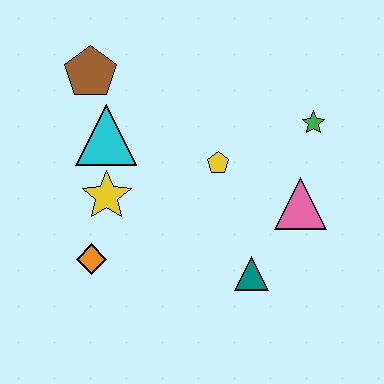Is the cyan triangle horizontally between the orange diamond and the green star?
Yes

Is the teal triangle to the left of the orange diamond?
No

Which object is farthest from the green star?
The orange diamond is farthest from the green star.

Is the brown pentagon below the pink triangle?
No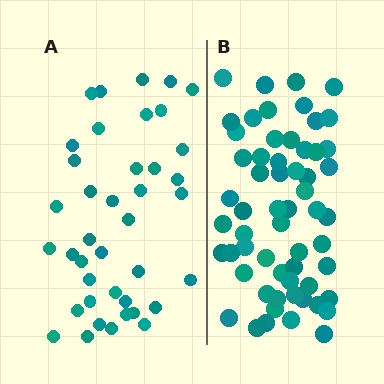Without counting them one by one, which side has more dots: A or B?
Region B (the right region) has more dots.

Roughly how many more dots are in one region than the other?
Region B has approximately 20 more dots than region A.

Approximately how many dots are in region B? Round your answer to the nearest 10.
About 60 dots. (The exact count is 59, which rounds to 60.)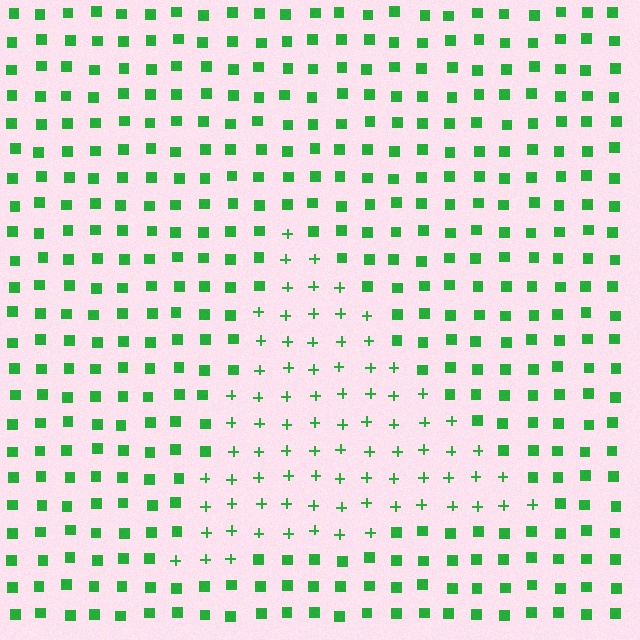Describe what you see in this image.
The image is filled with small green elements arranged in a uniform grid. A triangle-shaped region contains plus signs, while the surrounding area contains squares. The boundary is defined purely by the change in element shape.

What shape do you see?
I see a triangle.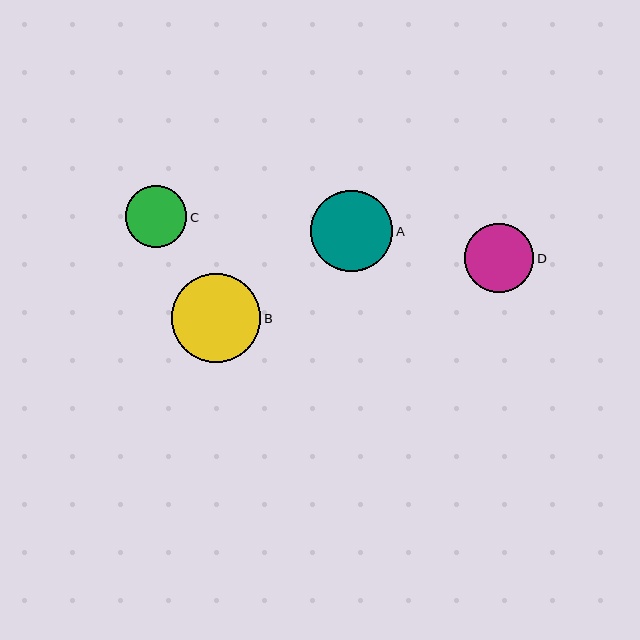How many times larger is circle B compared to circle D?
Circle B is approximately 1.3 times the size of circle D.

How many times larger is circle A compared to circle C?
Circle A is approximately 1.3 times the size of circle C.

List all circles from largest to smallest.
From largest to smallest: B, A, D, C.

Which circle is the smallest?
Circle C is the smallest with a size of approximately 61 pixels.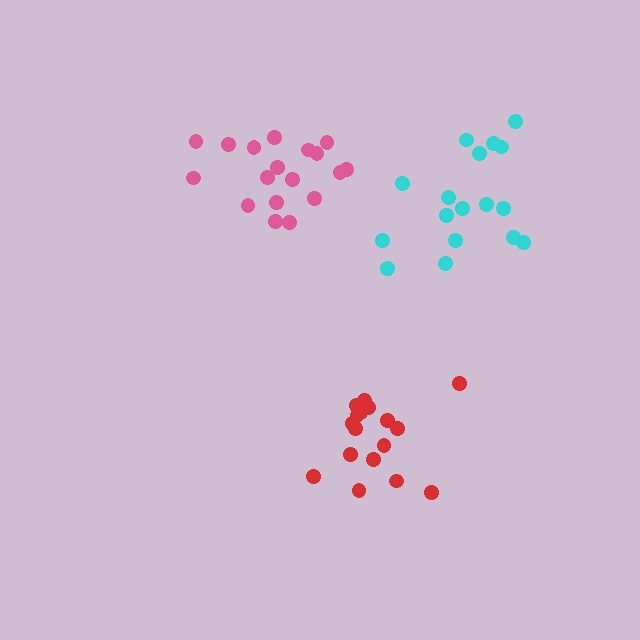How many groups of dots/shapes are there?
There are 3 groups.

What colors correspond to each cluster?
The clusters are colored: pink, red, cyan.